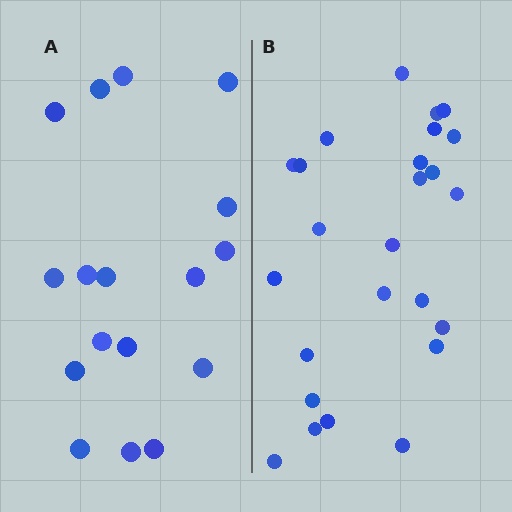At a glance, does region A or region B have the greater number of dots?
Region B (the right region) has more dots.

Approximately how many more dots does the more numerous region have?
Region B has roughly 8 or so more dots than region A.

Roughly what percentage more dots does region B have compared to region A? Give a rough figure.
About 45% more.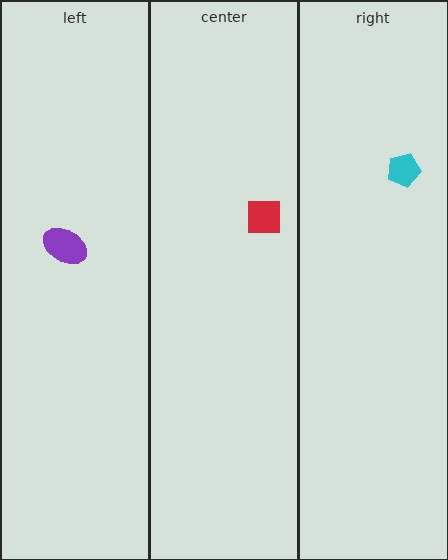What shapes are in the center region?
The red square.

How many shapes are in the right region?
1.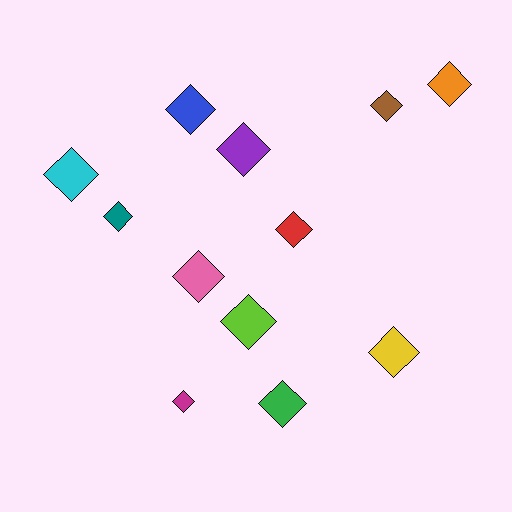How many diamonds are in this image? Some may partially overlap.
There are 12 diamonds.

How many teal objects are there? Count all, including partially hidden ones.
There is 1 teal object.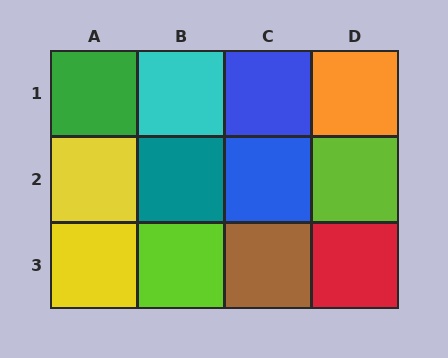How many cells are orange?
1 cell is orange.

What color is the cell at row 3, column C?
Brown.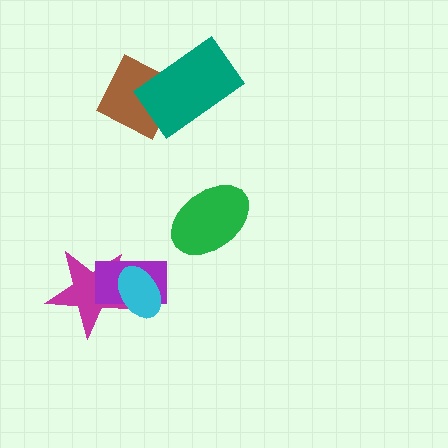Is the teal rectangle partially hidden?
No, no other shape covers it.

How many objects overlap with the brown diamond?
1 object overlaps with the brown diamond.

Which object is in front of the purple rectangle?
The cyan ellipse is in front of the purple rectangle.